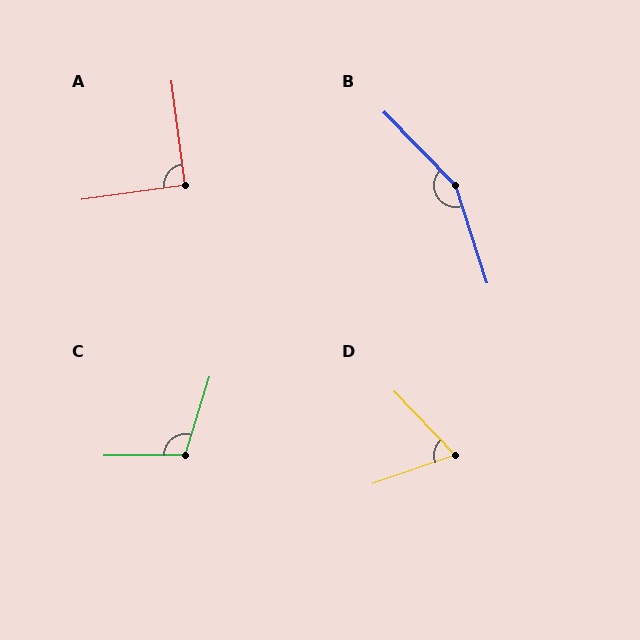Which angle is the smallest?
D, at approximately 66 degrees.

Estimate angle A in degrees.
Approximately 91 degrees.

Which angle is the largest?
B, at approximately 153 degrees.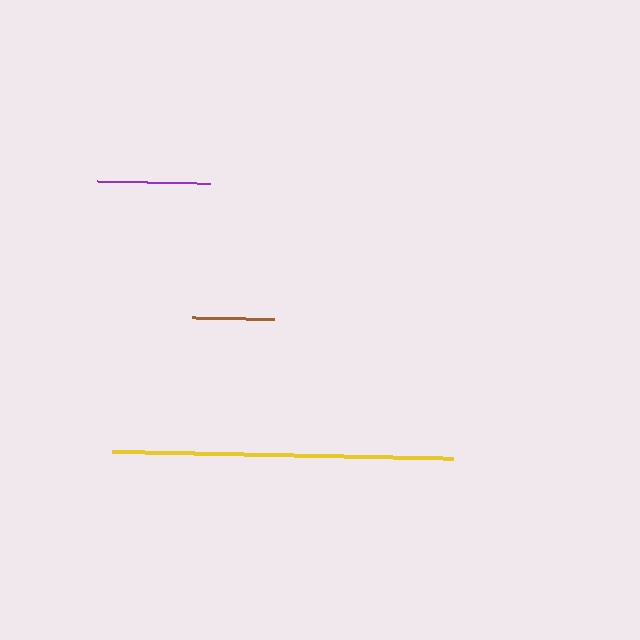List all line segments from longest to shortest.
From longest to shortest: yellow, purple, brown.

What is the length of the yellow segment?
The yellow segment is approximately 342 pixels long.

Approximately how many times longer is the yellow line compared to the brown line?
The yellow line is approximately 4.2 times the length of the brown line.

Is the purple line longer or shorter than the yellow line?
The yellow line is longer than the purple line.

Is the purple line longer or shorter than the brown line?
The purple line is longer than the brown line.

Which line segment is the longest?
The yellow line is the longest at approximately 342 pixels.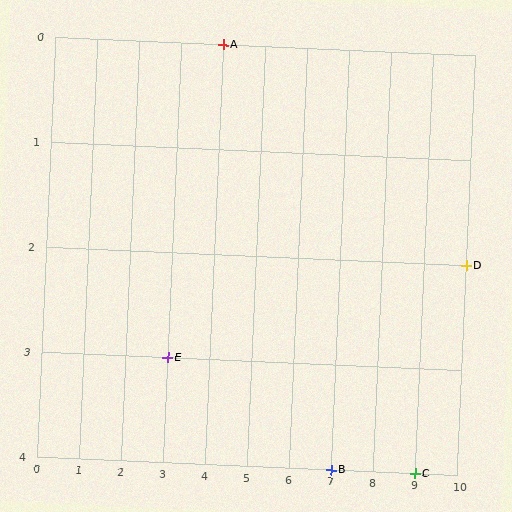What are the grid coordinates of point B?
Point B is at grid coordinates (7, 4).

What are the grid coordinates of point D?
Point D is at grid coordinates (10, 2).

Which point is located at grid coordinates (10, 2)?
Point D is at (10, 2).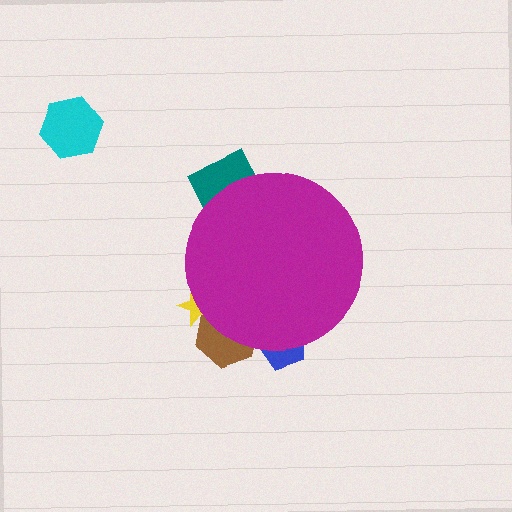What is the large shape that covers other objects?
A magenta circle.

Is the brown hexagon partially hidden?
Yes, the brown hexagon is partially hidden behind the magenta circle.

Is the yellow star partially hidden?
Yes, the yellow star is partially hidden behind the magenta circle.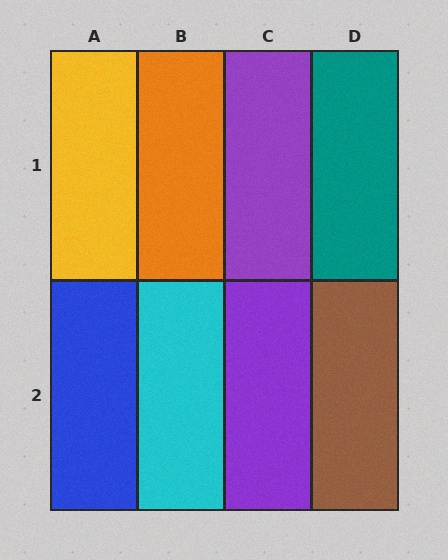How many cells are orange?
1 cell is orange.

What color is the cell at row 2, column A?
Blue.